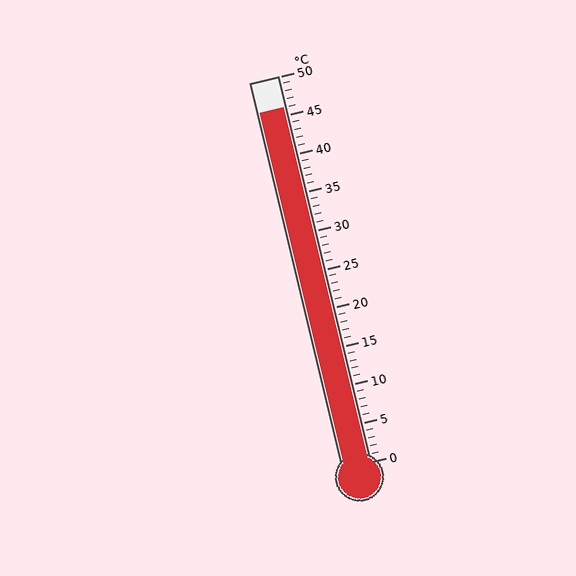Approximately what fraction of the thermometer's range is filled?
The thermometer is filled to approximately 90% of its range.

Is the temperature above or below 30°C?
The temperature is above 30°C.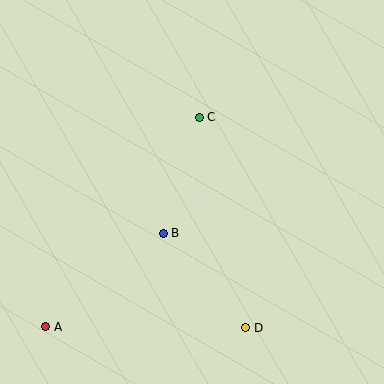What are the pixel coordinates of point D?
Point D is at (246, 328).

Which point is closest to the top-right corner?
Point C is closest to the top-right corner.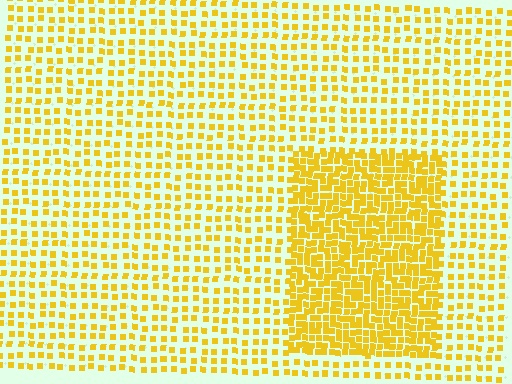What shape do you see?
I see a rectangle.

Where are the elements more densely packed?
The elements are more densely packed inside the rectangle boundary.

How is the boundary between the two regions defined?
The boundary is defined by a change in element density (approximately 2.3x ratio). All elements are the same color, size, and shape.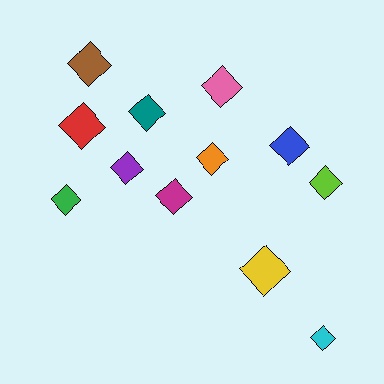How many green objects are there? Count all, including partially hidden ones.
There is 1 green object.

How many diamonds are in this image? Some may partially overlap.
There are 12 diamonds.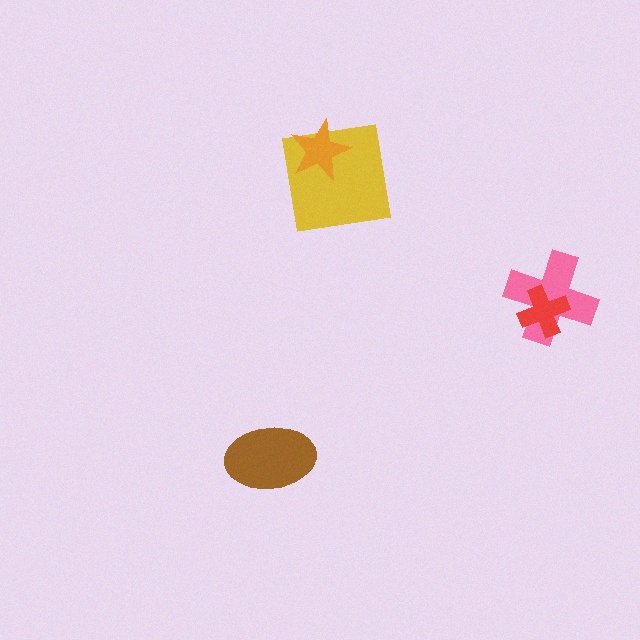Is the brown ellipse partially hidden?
No, no other shape covers it.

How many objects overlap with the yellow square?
1 object overlaps with the yellow square.